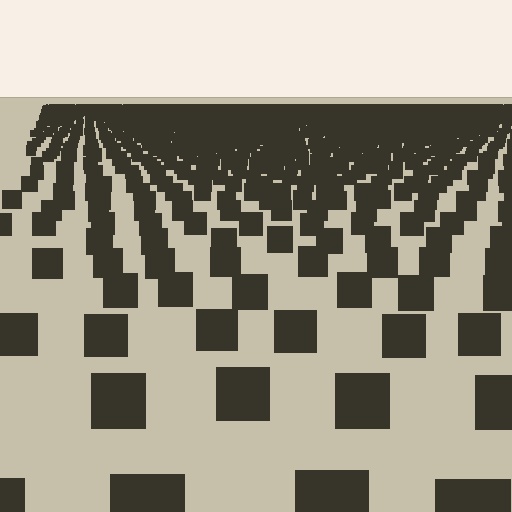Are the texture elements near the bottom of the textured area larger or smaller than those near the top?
Larger. Near the bottom, elements are closer to the viewer and appear at a bigger on-screen size.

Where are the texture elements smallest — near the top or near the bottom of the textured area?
Near the top.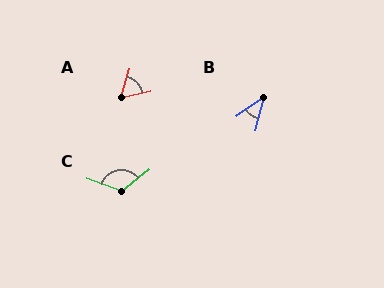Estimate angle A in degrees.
Approximately 60 degrees.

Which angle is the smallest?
B, at approximately 40 degrees.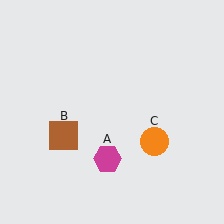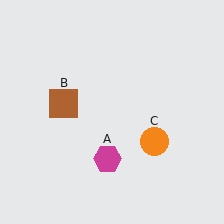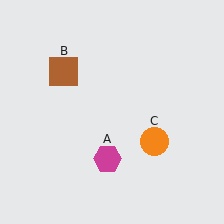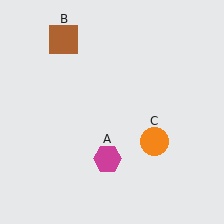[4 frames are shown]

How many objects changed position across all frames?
1 object changed position: brown square (object B).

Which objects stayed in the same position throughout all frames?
Magenta hexagon (object A) and orange circle (object C) remained stationary.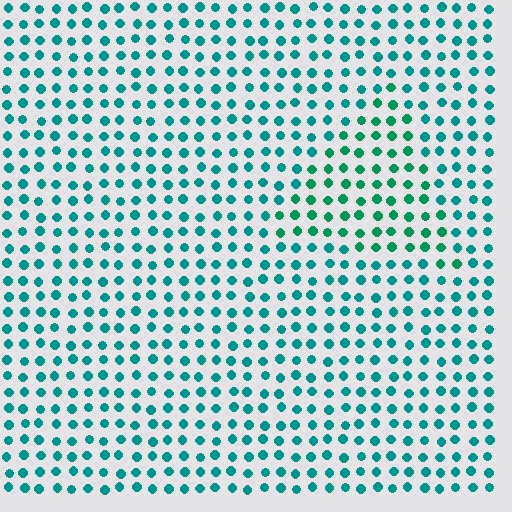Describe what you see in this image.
The image is filled with small teal elements in a uniform arrangement. A triangle-shaped region is visible where the elements are tinted to a slightly different hue, forming a subtle color boundary.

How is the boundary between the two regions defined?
The boundary is defined purely by a slight shift in hue (about 23 degrees). Spacing, size, and orientation are identical on both sides.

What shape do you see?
I see a triangle.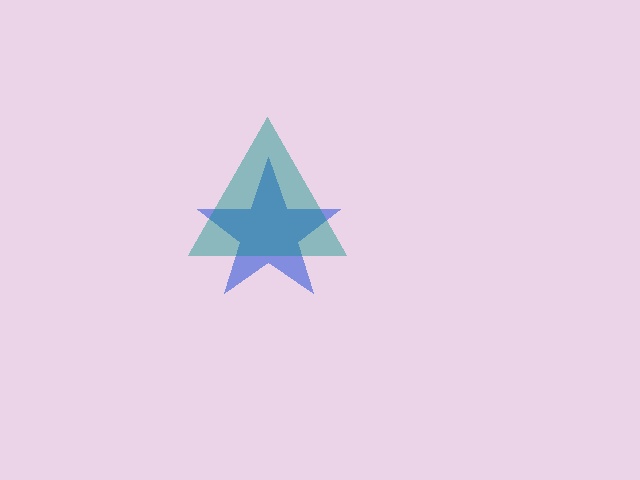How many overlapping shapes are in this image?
There are 2 overlapping shapes in the image.